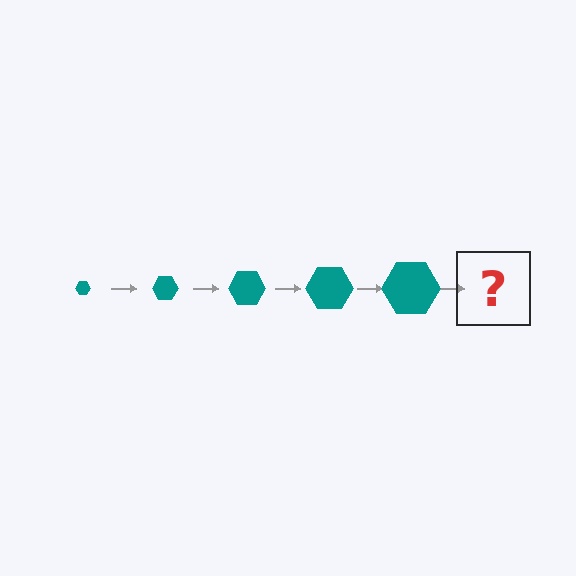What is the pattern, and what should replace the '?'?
The pattern is that the hexagon gets progressively larger each step. The '?' should be a teal hexagon, larger than the previous one.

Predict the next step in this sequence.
The next step is a teal hexagon, larger than the previous one.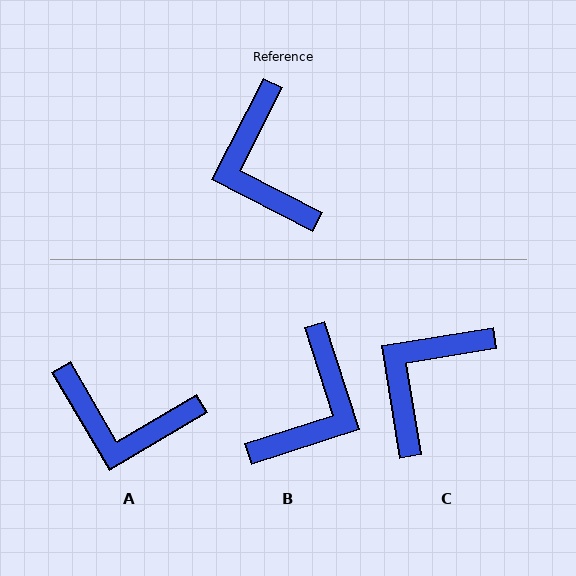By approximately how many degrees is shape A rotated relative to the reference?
Approximately 58 degrees counter-clockwise.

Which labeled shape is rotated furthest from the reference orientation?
B, about 135 degrees away.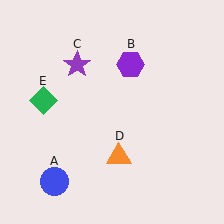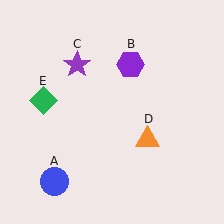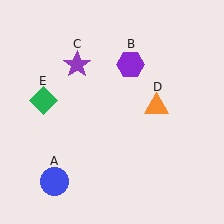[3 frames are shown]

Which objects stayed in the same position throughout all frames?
Blue circle (object A) and purple hexagon (object B) and purple star (object C) and green diamond (object E) remained stationary.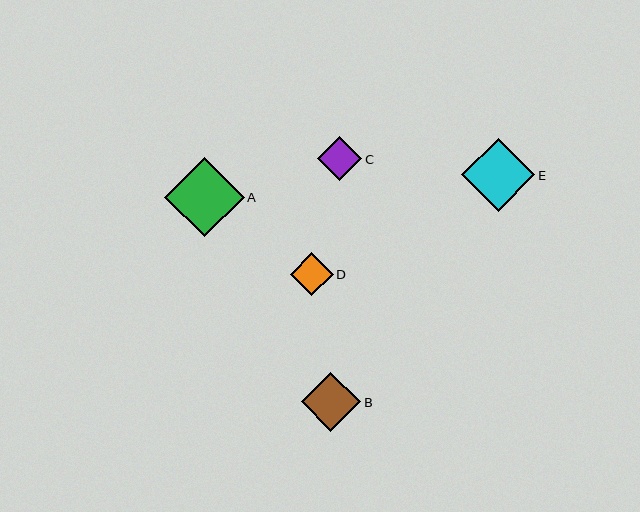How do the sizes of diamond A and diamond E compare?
Diamond A and diamond E are approximately the same size.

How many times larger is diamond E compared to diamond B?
Diamond E is approximately 1.2 times the size of diamond B.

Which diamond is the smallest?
Diamond D is the smallest with a size of approximately 43 pixels.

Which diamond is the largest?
Diamond A is the largest with a size of approximately 80 pixels.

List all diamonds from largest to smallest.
From largest to smallest: A, E, B, C, D.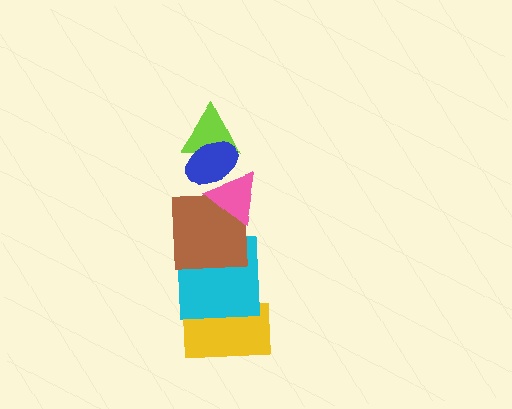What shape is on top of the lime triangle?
The blue ellipse is on top of the lime triangle.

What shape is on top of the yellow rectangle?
The cyan square is on top of the yellow rectangle.